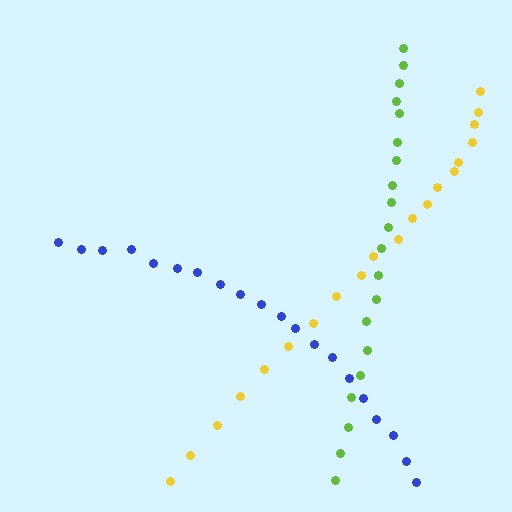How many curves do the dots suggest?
There are 3 distinct paths.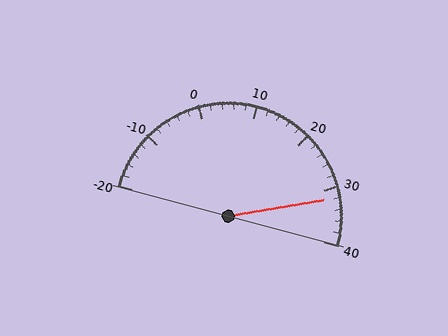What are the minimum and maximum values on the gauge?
The gauge ranges from -20 to 40.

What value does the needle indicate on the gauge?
The needle indicates approximately 32.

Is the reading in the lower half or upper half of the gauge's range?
The reading is in the upper half of the range (-20 to 40).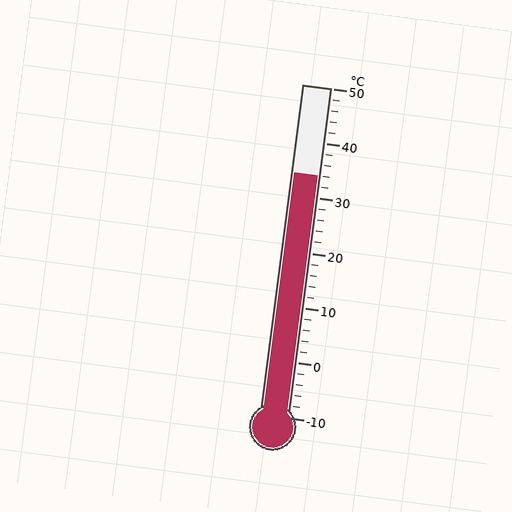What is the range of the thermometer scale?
The thermometer scale ranges from -10°C to 50°C.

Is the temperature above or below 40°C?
The temperature is below 40°C.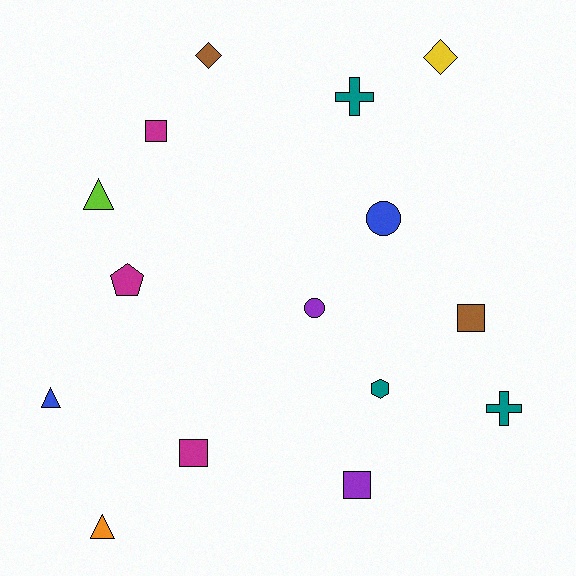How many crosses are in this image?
There are 2 crosses.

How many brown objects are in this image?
There are 2 brown objects.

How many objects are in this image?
There are 15 objects.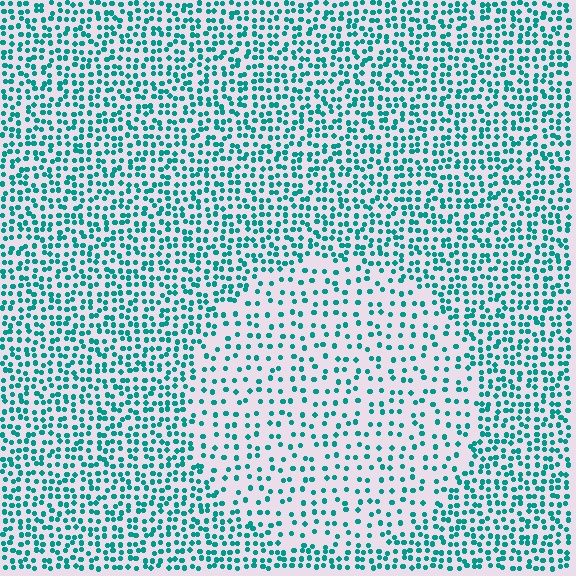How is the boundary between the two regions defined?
The boundary is defined by a change in element density (approximately 2.0x ratio). All elements are the same color, size, and shape.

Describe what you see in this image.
The image contains small teal elements arranged at two different densities. A circle-shaped region is visible where the elements are less densely packed than the surrounding area.